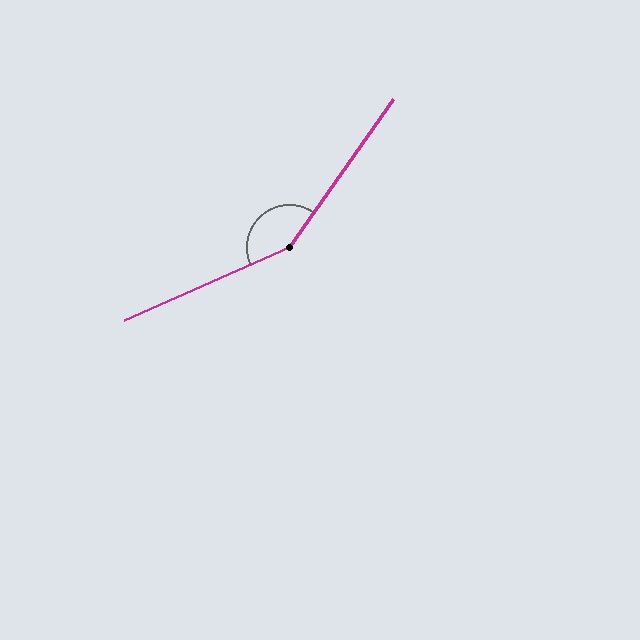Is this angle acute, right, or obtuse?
It is obtuse.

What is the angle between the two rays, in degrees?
Approximately 149 degrees.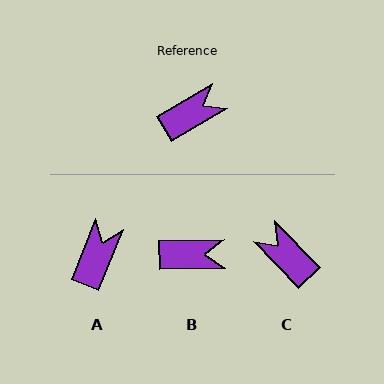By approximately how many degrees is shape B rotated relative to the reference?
Approximately 30 degrees clockwise.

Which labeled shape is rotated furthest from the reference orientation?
C, about 104 degrees away.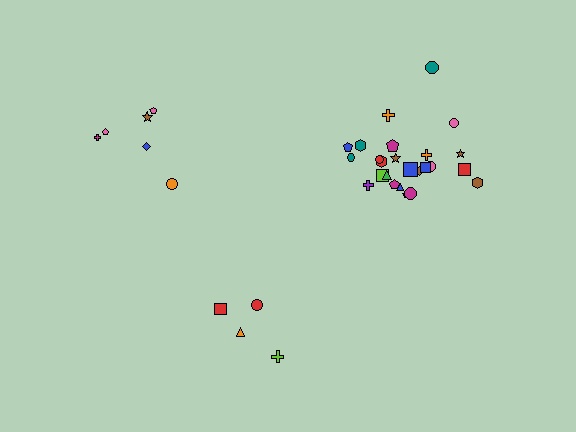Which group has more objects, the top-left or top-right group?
The top-right group.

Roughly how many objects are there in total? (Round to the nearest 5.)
Roughly 35 objects in total.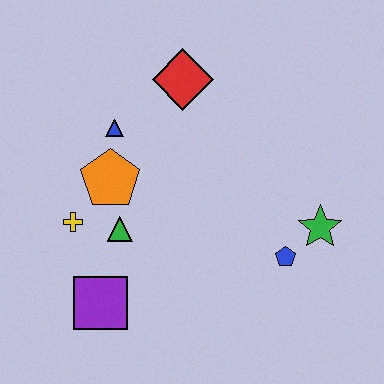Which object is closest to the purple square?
The green triangle is closest to the purple square.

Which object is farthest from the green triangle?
The green star is farthest from the green triangle.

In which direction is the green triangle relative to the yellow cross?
The green triangle is to the right of the yellow cross.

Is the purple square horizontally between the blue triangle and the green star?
No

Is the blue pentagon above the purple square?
Yes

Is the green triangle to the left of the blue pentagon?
Yes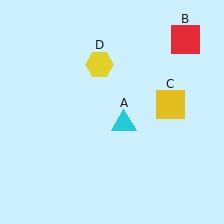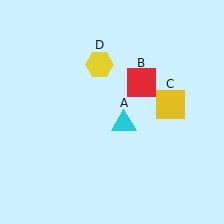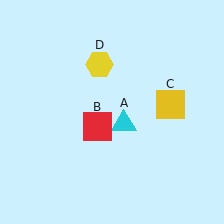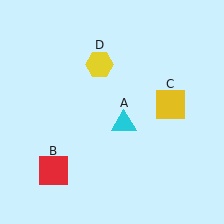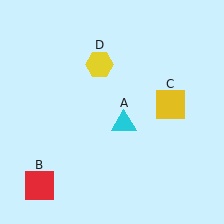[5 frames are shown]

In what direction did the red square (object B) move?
The red square (object B) moved down and to the left.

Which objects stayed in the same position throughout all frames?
Cyan triangle (object A) and yellow square (object C) and yellow hexagon (object D) remained stationary.